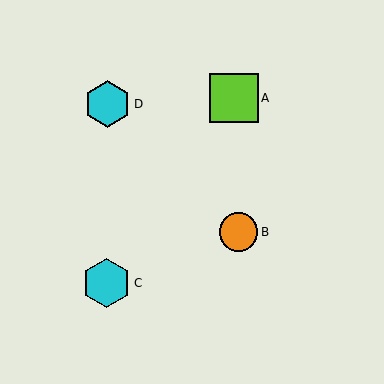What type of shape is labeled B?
Shape B is an orange circle.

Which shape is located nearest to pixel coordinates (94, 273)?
The cyan hexagon (labeled C) at (107, 283) is nearest to that location.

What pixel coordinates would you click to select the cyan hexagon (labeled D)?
Click at (108, 104) to select the cyan hexagon D.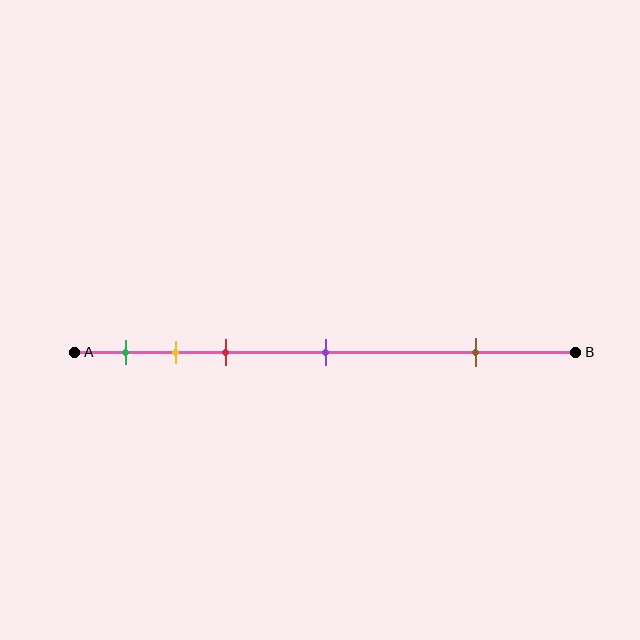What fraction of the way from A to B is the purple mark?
The purple mark is approximately 50% (0.5) of the way from A to B.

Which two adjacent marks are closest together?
The yellow and red marks are the closest adjacent pair.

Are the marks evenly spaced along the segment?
No, the marks are not evenly spaced.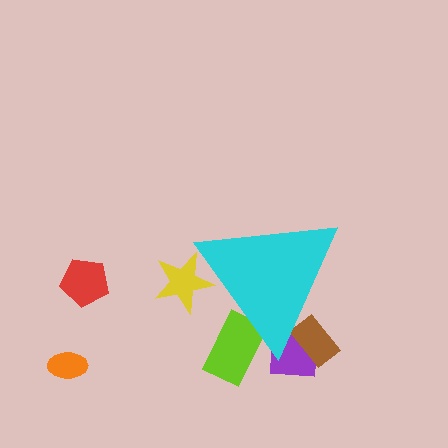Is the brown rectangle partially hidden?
Yes, the brown rectangle is partially hidden behind the cyan triangle.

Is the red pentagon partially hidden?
No, the red pentagon is fully visible.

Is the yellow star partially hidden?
Yes, the yellow star is partially hidden behind the cyan triangle.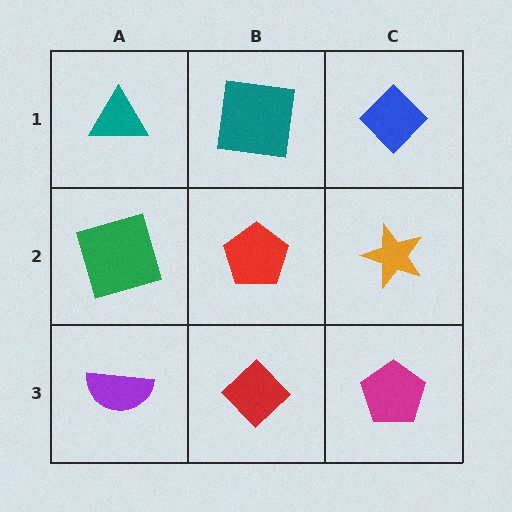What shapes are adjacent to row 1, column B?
A red pentagon (row 2, column B), a teal triangle (row 1, column A), a blue diamond (row 1, column C).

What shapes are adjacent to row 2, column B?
A teal square (row 1, column B), a red diamond (row 3, column B), a green square (row 2, column A), an orange star (row 2, column C).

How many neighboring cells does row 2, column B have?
4.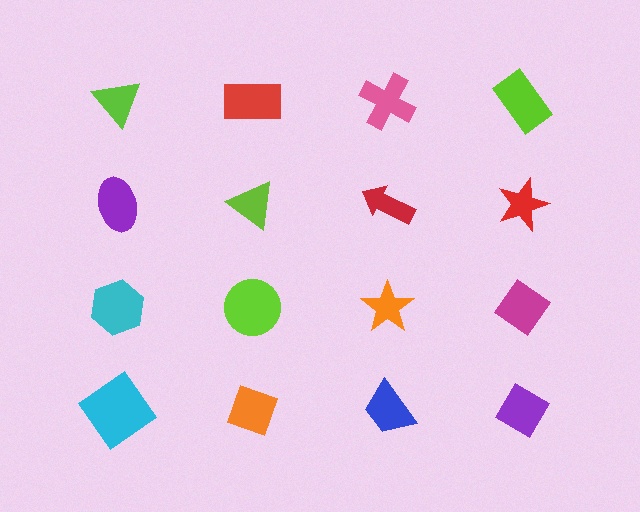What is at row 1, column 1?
A lime triangle.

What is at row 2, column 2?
A lime triangle.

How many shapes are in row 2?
4 shapes.